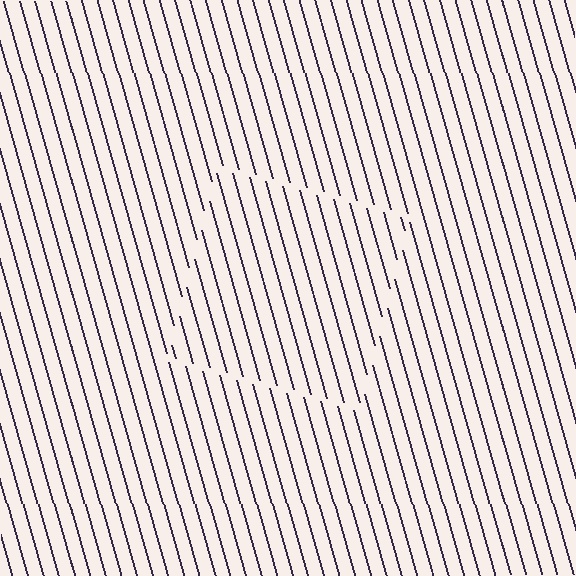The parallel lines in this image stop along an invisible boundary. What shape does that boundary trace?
An illusory square. The interior of the shape contains the same grating, shifted by half a period — the contour is defined by the phase discontinuity where line-ends from the inner and outer gratings abut.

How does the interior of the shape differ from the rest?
The interior of the shape contains the same grating, shifted by half a period — the contour is defined by the phase discontinuity where line-ends from the inner and outer gratings abut.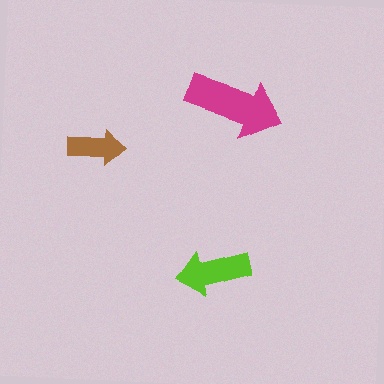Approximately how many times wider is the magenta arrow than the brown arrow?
About 1.5 times wider.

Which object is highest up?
The magenta arrow is topmost.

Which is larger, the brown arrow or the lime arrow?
The lime one.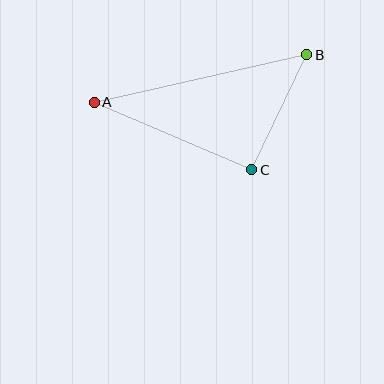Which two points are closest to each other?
Points B and C are closest to each other.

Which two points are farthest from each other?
Points A and B are farthest from each other.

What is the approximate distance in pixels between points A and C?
The distance between A and C is approximately 171 pixels.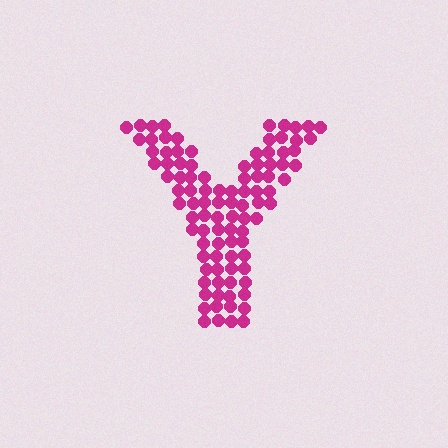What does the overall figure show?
The overall figure shows the letter Y.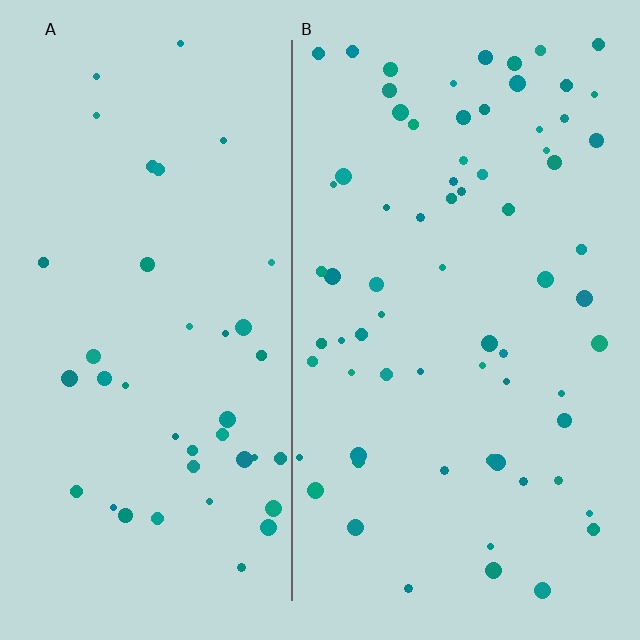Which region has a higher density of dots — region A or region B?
B (the right).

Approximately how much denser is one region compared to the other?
Approximately 1.7× — region B over region A.